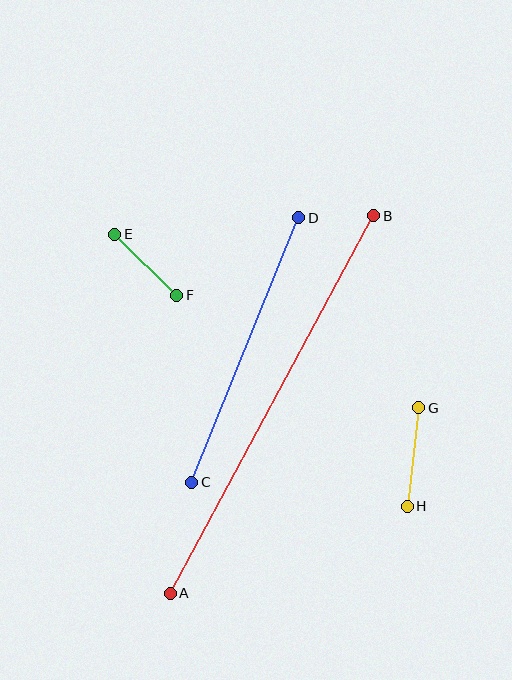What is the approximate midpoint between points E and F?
The midpoint is at approximately (146, 265) pixels.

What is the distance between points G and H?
The distance is approximately 99 pixels.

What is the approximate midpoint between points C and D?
The midpoint is at approximately (245, 350) pixels.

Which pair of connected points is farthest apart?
Points A and B are farthest apart.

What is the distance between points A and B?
The distance is approximately 429 pixels.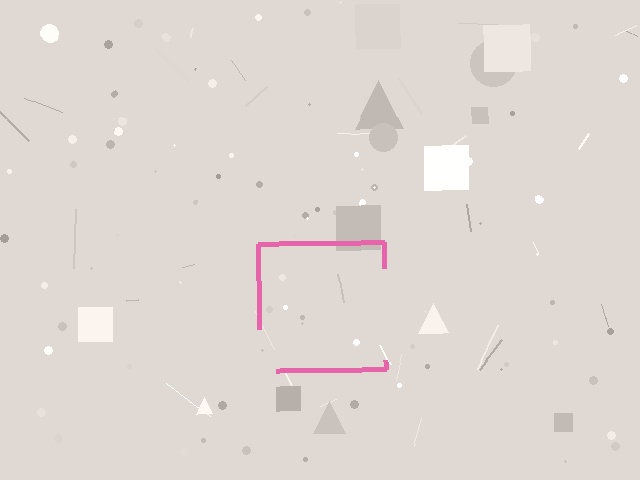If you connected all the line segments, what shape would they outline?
They would outline a square.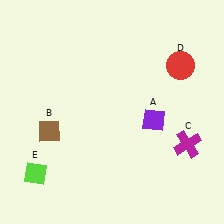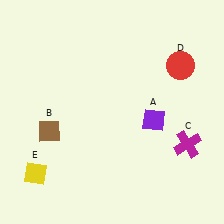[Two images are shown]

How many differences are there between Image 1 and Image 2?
There is 1 difference between the two images.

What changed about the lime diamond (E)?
In Image 1, E is lime. In Image 2, it changed to yellow.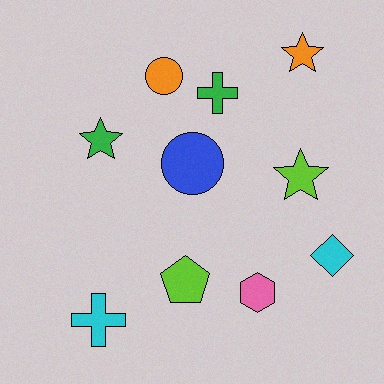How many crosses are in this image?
There are 2 crosses.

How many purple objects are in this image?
There are no purple objects.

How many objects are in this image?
There are 10 objects.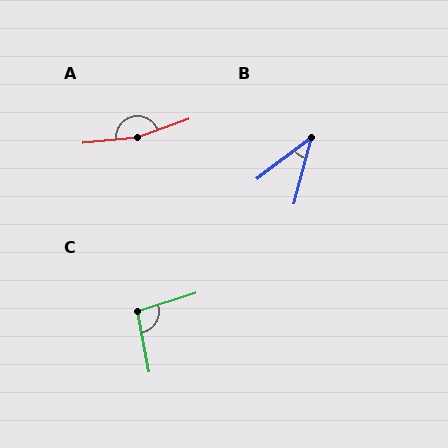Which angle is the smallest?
B, at approximately 38 degrees.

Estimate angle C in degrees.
Approximately 97 degrees.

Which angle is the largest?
A, at approximately 166 degrees.